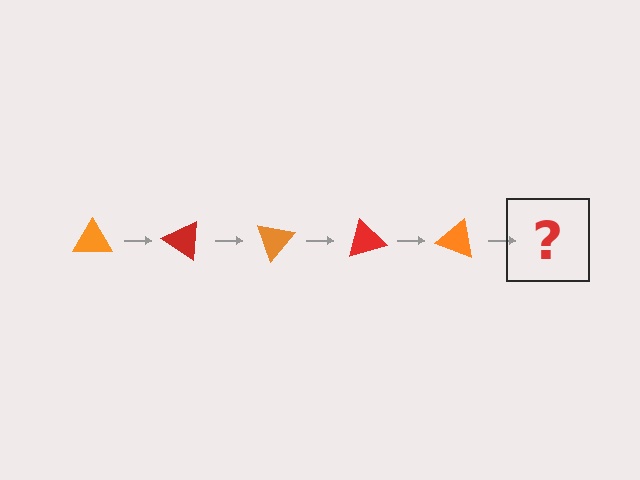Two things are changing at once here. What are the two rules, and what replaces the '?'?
The two rules are that it rotates 35 degrees each step and the color cycles through orange and red. The '?' should be a red triangle, rotated 175 degrees from the start.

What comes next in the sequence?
The next element should be a red triangle, rotated 175 degrees from the start.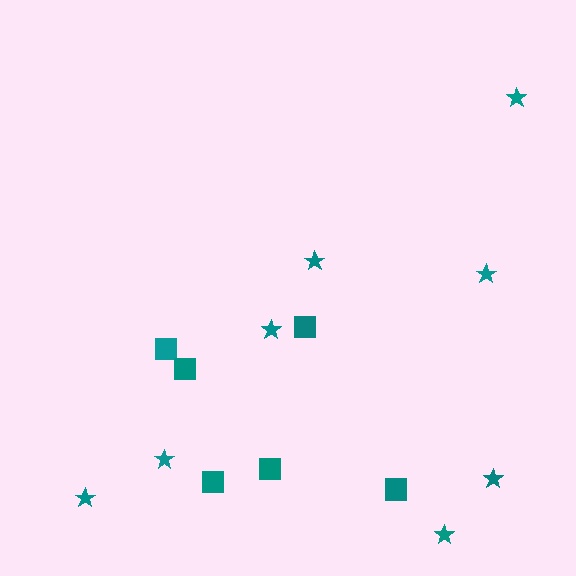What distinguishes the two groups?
There are 2 groups: one group of squares (6) and one group of stars (8).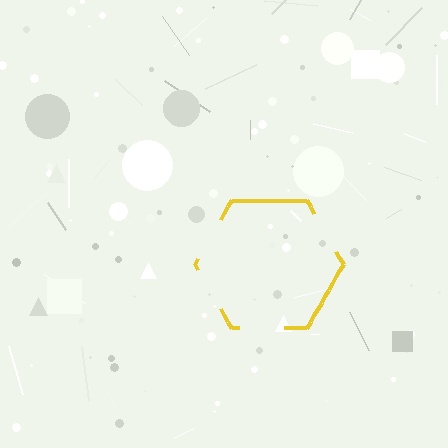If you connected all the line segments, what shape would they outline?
They would outline a hexagon.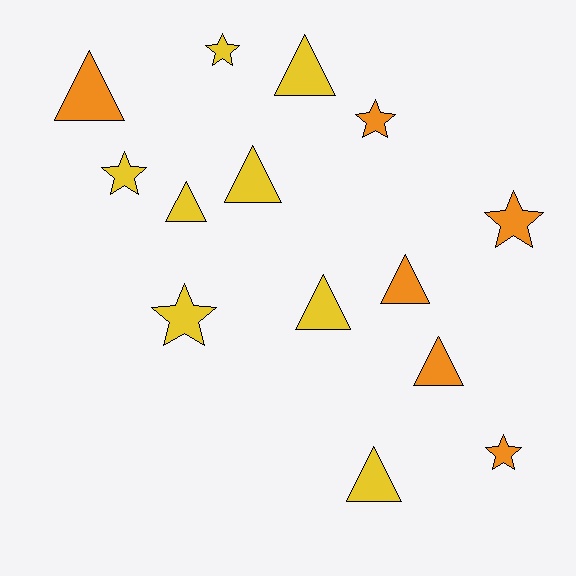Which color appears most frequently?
Yellow, with 8 objects.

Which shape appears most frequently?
Triangle, with 8 objects.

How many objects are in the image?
There are 14 objects.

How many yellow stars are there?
There are 3 yellow stars.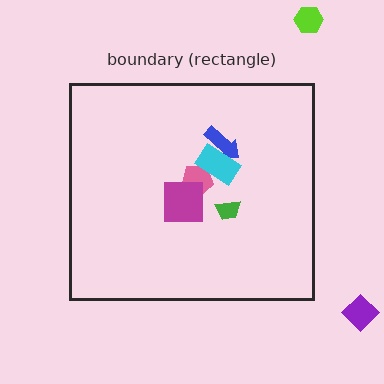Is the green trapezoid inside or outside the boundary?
Inside.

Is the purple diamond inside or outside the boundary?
Outside.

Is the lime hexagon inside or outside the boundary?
Outside.